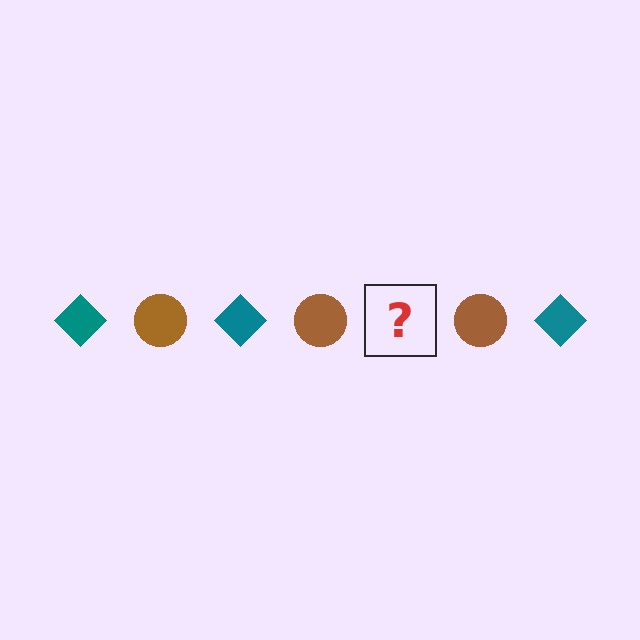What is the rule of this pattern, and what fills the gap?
The rule is that the pattern alternates between teal diamond and brown circle. The gap should be filled with a teal diamond.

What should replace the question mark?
The question mark should be replaced with a teal diamond.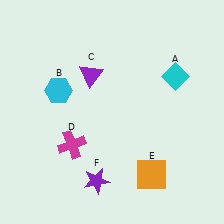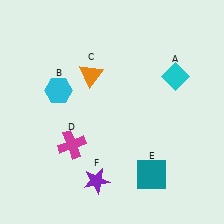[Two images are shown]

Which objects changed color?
C changed from purple to orange. E changed from orange to teal.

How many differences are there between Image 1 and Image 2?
There are 2 differences between the two images.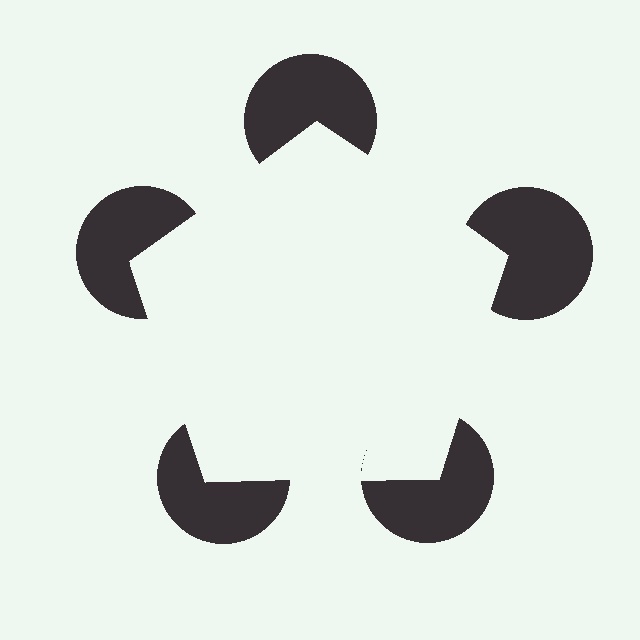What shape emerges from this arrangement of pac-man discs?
An illusory pentagon — its edges are inferred from the aligned wedge cuts in the pac-man discs, not physically drawn.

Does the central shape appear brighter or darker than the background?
It typically appears slightly brighter than the background, even though no actual brightness change is drawn.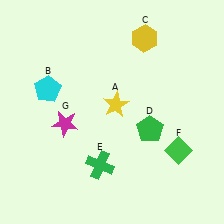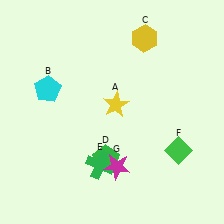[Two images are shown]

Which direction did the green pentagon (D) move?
The green pentagon (D) moved left.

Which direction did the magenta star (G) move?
The magenta star (G) moved right.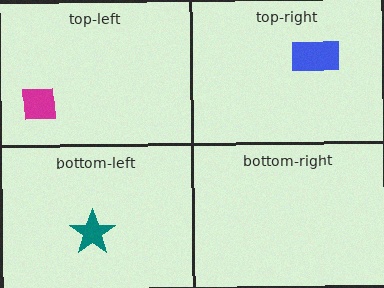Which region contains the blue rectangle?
The top-right region.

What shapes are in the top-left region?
The magenta square.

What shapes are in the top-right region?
The blue rectangle.